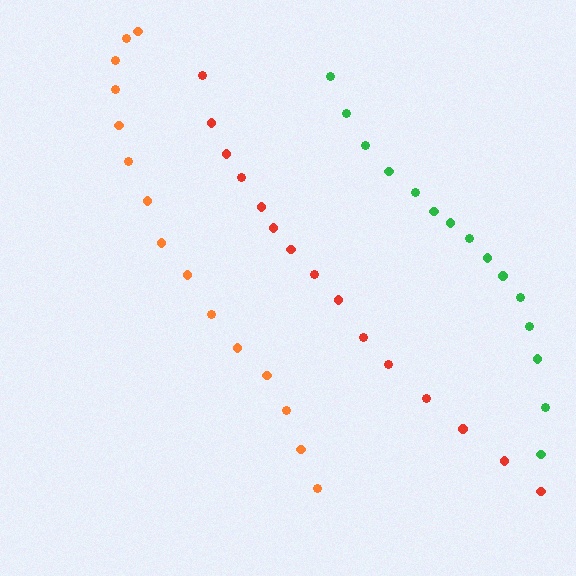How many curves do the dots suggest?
There are 3 distinct paths.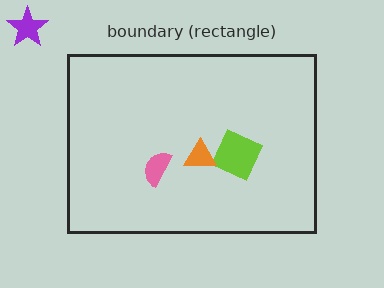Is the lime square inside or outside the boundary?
Inside.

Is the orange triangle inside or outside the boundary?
Inside.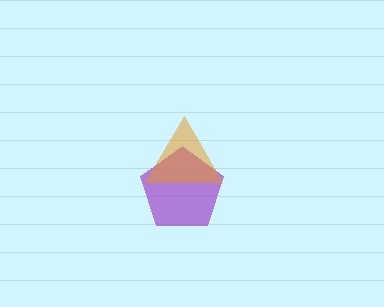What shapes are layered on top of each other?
The layered shapes are: a purple pentagon, an orange triangle.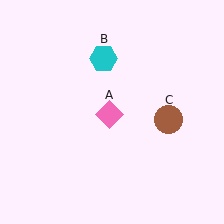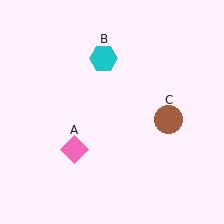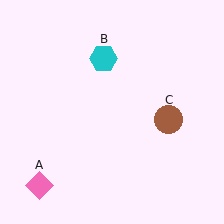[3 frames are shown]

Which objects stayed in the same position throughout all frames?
Cyan hexagon (object B) and brown circle (object C) remained stationary.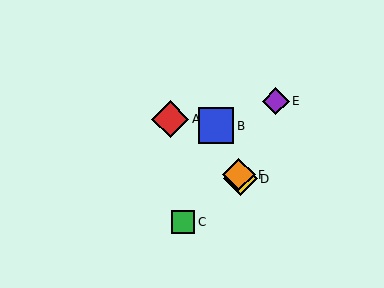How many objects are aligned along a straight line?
3 objects (B, D, F) are aligned along a straight line.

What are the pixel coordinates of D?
Object D is at (241, 179).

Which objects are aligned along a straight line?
Objects B, D, F are aligned along a straight line.